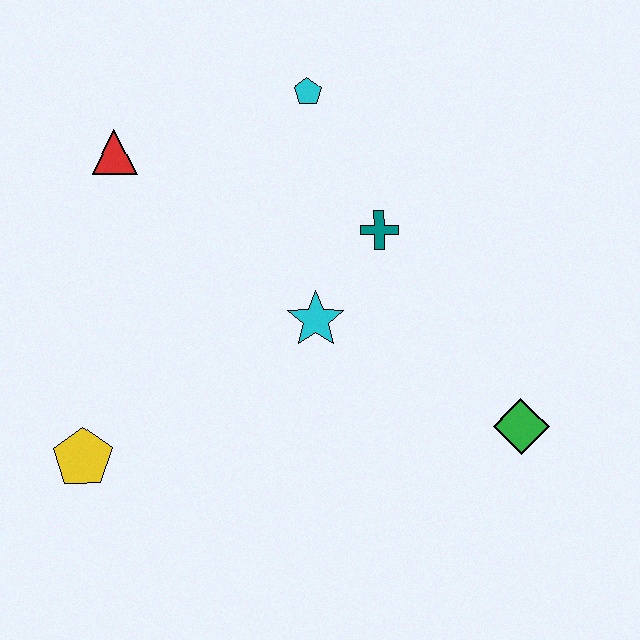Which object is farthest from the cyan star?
The yellow pentagon is farthest from the cyan star.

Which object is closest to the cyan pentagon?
The teal cross is closest to the cyan pentagon.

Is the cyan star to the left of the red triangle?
No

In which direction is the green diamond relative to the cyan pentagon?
The green diamond is below the cyan pentagon.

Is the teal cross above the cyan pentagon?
No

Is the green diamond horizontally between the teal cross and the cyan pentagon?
No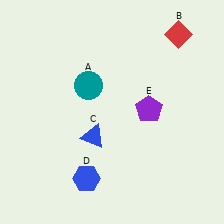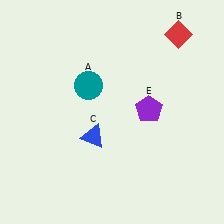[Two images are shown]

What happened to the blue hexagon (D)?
The blue hexagon (D) was removed in Image 2. It was in the bottom-left area of Image 1.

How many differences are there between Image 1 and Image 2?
There is 1 difference between the two images.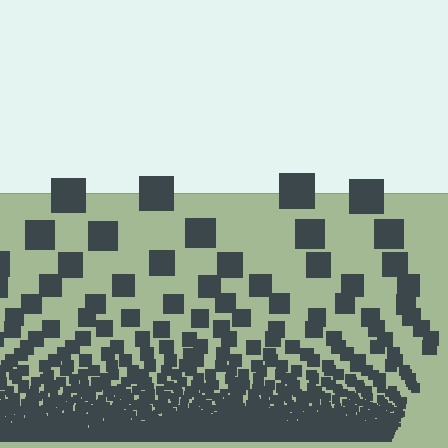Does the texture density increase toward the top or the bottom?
Density increases toward the bottom.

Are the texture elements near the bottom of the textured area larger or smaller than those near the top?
Smaller. The gradient is inverted — elements near the bottom are smaller and denser.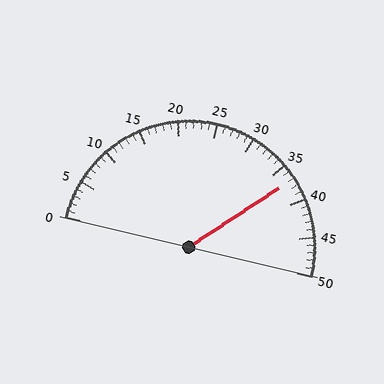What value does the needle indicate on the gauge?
The needle indicates approximately 37.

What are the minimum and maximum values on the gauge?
The gauge ranges from 0 to 50.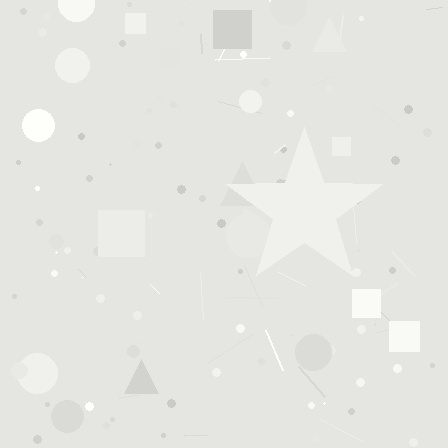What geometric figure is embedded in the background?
A star is embedded in the background.